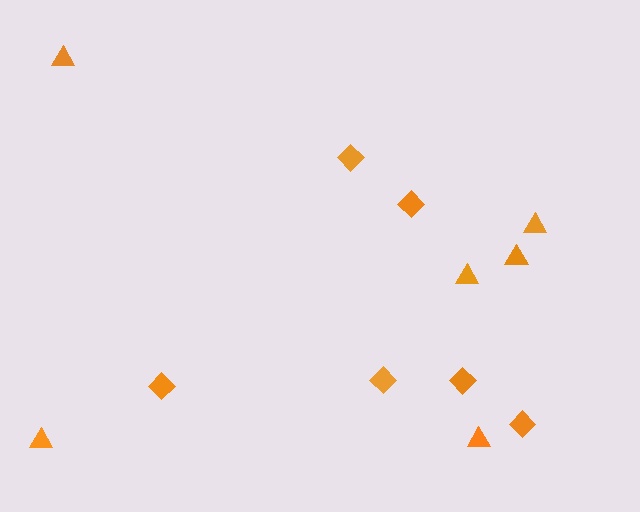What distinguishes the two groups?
There are 2 groups: one group of triangles (6) and one group of diamonds (6).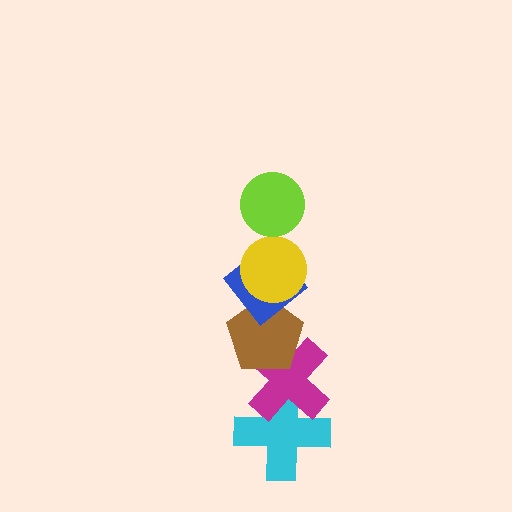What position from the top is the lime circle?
The lime circle is 1st from the top.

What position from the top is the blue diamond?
The blue diamond is 3rd from the top.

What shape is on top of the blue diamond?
The yellow circle is on top of the blue diamond.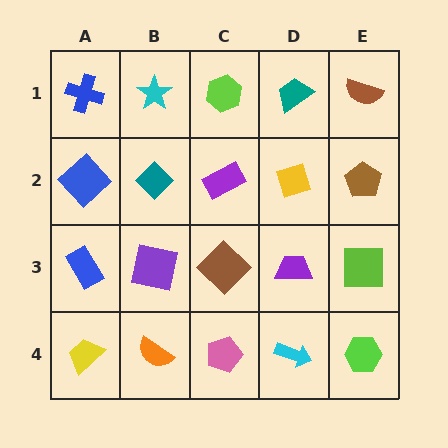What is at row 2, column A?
A blue diamond.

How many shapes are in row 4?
5 shapes.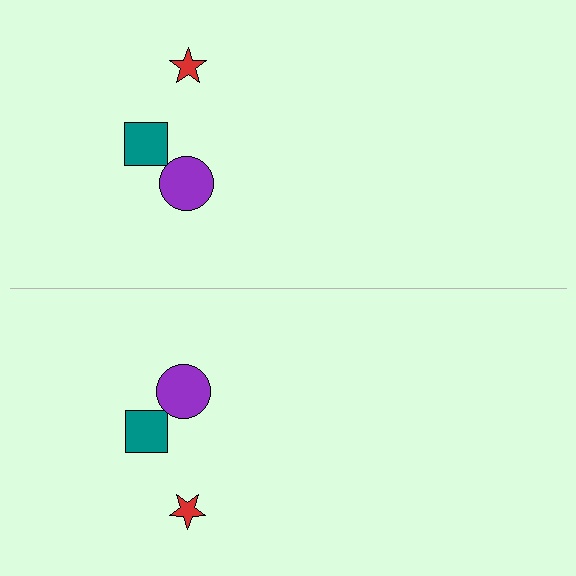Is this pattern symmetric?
Yes, this pattern has bilateral (reflection) symmetry.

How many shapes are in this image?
There are 6 shapes in this image.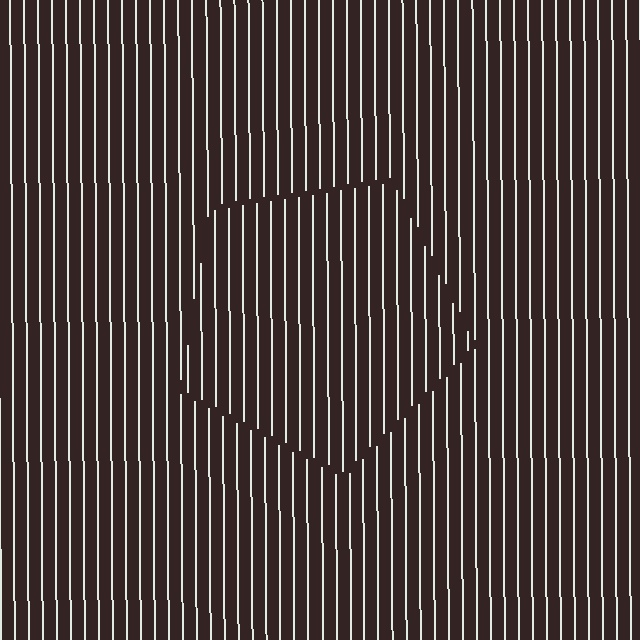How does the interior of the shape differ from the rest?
The interior of the shape contains the same grating, shifted by half a period — the contour is defined by the phase discontinuity where line-ends from the inner and outer gratings abut.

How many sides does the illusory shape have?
5 sides — the line-ends trace a pentagon.